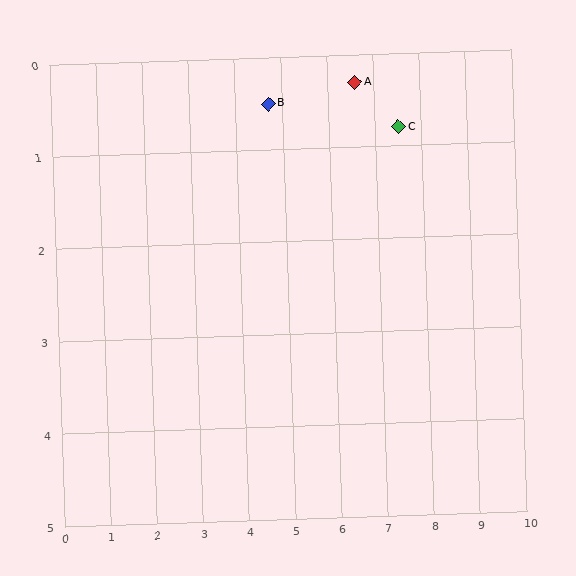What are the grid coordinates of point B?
Point B is at approximately (4.7, 0.5).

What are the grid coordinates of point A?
Point A is at approximately (6.6, 0.3).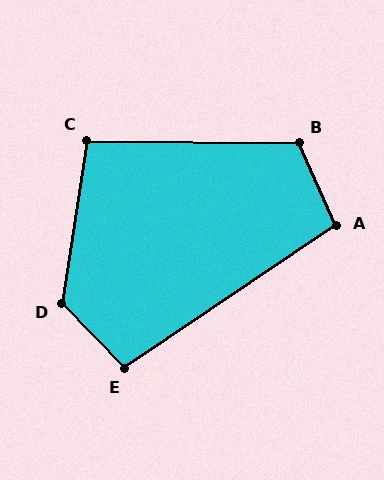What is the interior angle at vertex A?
Approximately 100 degrees (obtuse).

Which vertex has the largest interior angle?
D, at approximately 127 degrees.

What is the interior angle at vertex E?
Approximately 100 degrees (obtuse).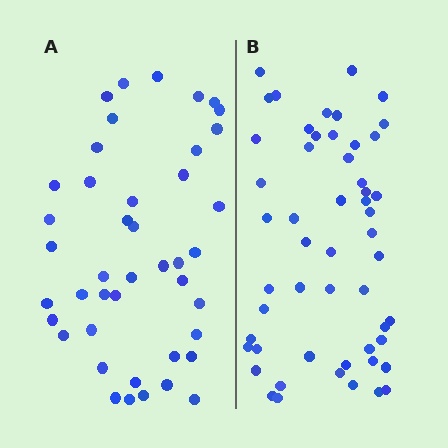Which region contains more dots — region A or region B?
Region B (the right region) has more dots.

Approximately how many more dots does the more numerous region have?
Region B has roughly 10 or so more dots than region A.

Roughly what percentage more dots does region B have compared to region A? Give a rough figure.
About 25% more.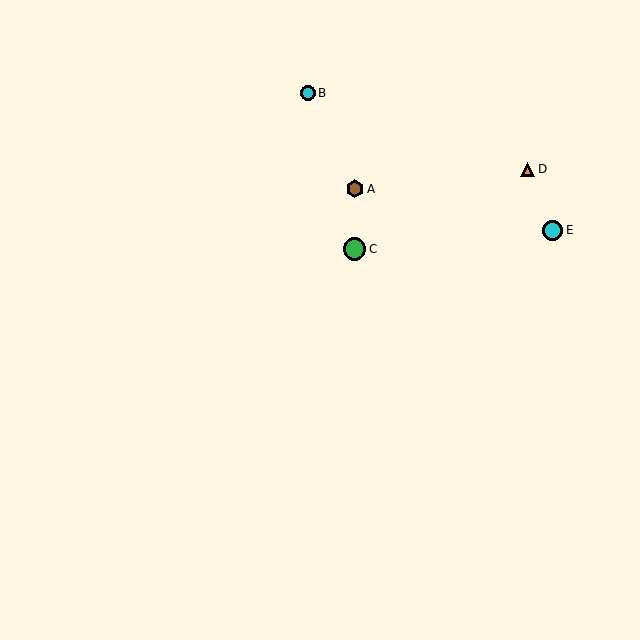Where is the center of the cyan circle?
The center of the cyan circle is at (308, 93).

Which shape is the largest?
The green circle (labeled C) is the largest.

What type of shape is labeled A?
Shape A is a brown hexagon.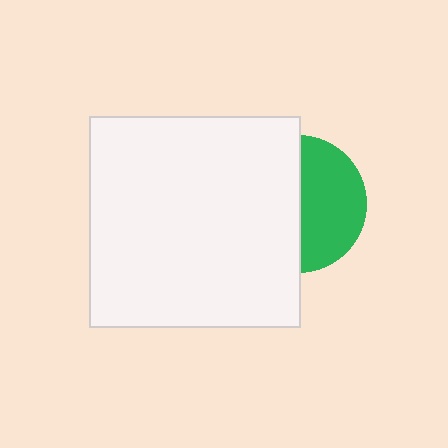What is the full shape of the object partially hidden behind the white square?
The partially hidden object is a green circle.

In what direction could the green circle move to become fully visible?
The green circle could move right. That would shift it out from behind the white square entirely.